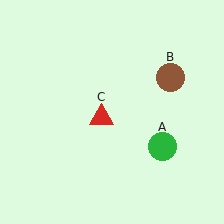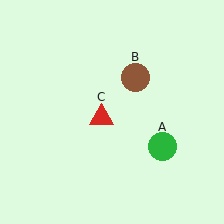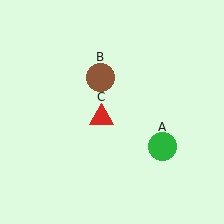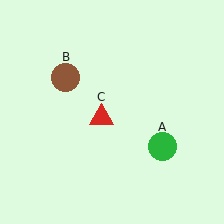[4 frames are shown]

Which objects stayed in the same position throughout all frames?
Green circle (object A) and red triangle (object C) remained stationary.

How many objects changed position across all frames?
1 object changed position: brown circle (object B).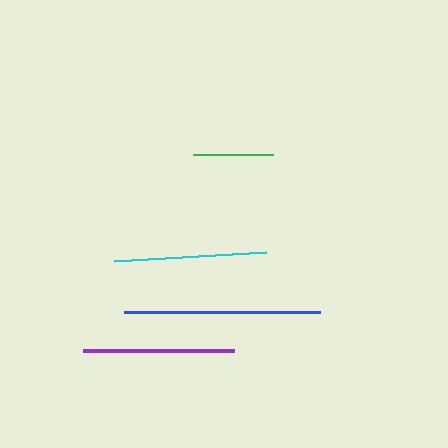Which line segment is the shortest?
The green line is the shortest at approximately 80 pixels.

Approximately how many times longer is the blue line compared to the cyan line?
The blue line is approximately 1.3 times the length of the cyan line.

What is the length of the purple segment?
The purple segment is approximately 150 pixels long.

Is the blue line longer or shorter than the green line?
The blue line is longer than the green line.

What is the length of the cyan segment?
The cyan segment is approximately 152 pixels long.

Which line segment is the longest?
The blue line is the longest at approximately 196 pixels.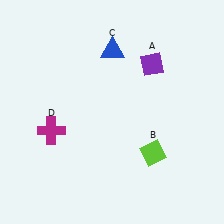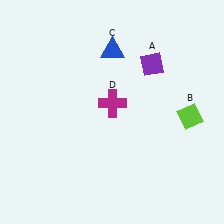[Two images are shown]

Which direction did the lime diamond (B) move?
The lime diamond (B) moved right.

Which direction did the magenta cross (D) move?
The magenta cross (D) moved right.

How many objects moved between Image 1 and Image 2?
2 objects moved between the two images.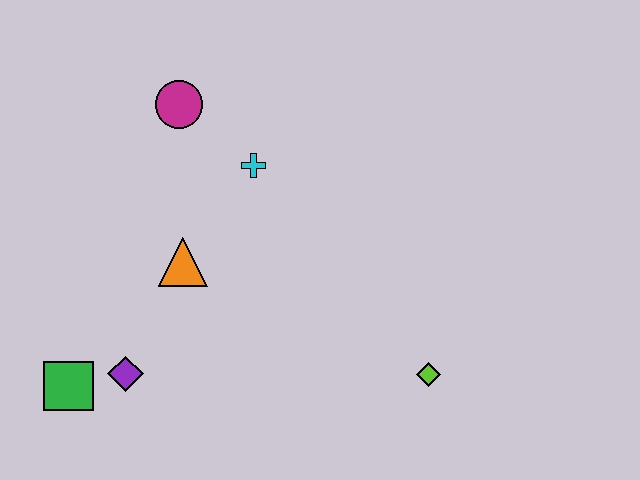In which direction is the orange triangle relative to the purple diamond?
The orange triangle is above the purple diamond.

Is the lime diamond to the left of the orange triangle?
No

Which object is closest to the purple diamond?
The green square is closest to the purple diamond.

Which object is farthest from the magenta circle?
The lime diamond is farthest from the magenta circle.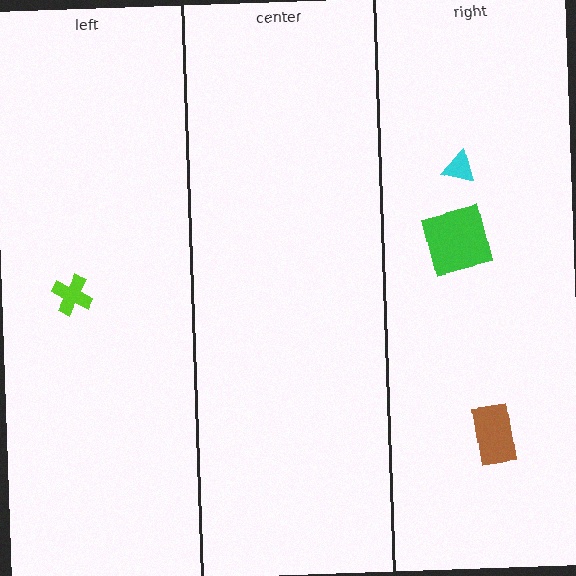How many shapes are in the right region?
3.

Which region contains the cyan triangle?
The right region.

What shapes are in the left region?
The lime cross.